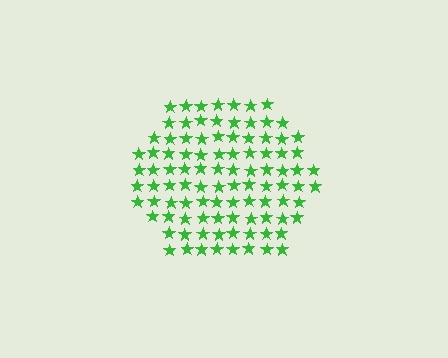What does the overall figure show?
The overall figure shows a hexagon.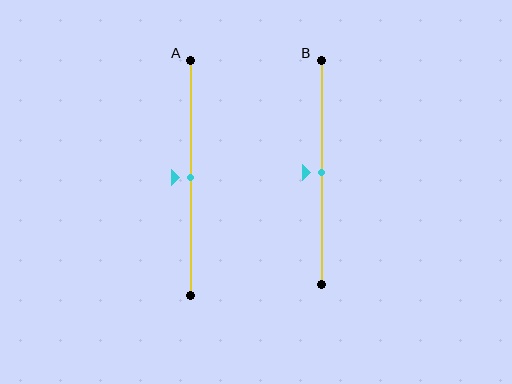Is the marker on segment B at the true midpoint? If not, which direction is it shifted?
Yes, the marker on segment B is at the true midpoint.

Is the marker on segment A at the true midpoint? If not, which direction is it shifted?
Yes, the marker on segment A is at the true midpoint.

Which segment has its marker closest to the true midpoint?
Segment A has its marker closest to the true midpoint.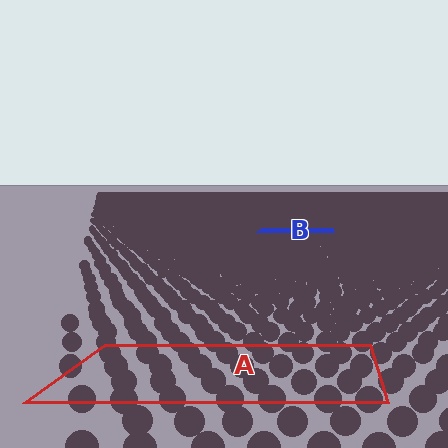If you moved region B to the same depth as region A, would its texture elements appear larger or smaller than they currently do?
They would appear larger. At a closer depth, the same texture elements are projected at a bigger on-screen size.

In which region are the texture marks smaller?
The texture marks are smaller in region B, because it is farther away.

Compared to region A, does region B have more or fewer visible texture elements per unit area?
Region B has more texture elements per unit area — they are packed more densely because it is farther away.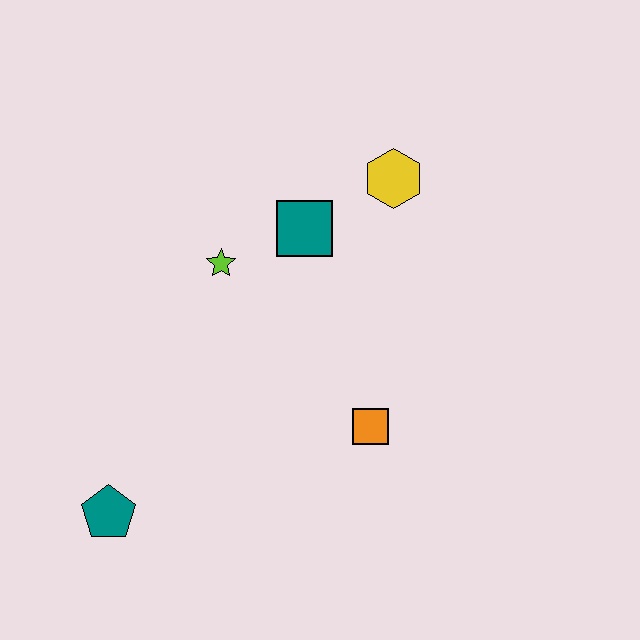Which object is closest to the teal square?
The lime star is closest to the teal square.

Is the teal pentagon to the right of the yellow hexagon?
No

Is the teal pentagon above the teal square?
No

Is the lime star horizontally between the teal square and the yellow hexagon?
No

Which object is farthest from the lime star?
The teal pentagon is farthest from the lime star.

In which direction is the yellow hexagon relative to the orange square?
The yellow hexagon is above the orange square.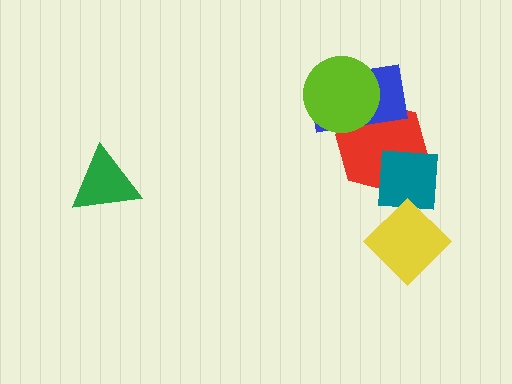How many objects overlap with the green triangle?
0 objects overlap with the green triangle.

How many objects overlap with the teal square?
2 objects overlap with the teal square.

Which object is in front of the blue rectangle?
The lime circle is in front of the blue rectangle.